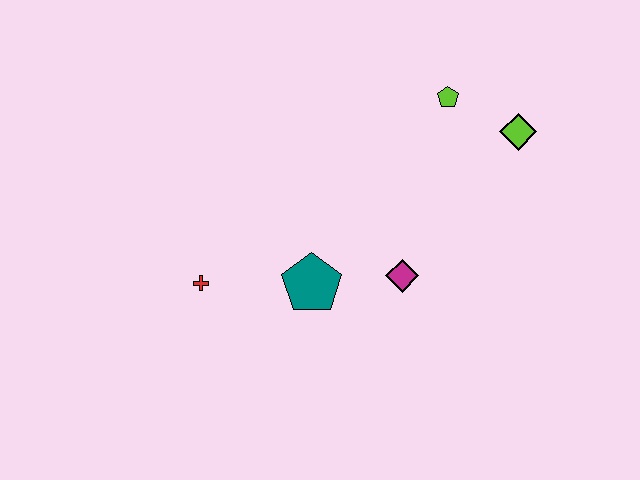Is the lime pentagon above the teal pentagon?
Yes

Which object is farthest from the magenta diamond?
The red cross is farthest from the magenta diamond.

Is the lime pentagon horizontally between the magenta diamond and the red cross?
No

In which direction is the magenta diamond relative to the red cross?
The magenta diamond is to the right of the red cross.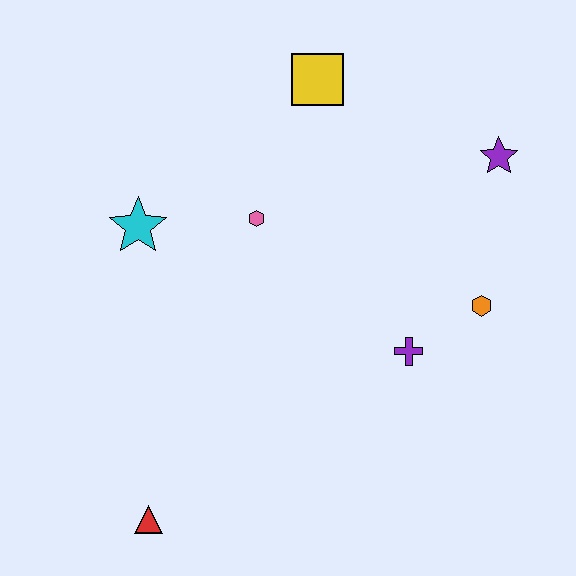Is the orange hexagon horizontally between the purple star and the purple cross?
Yes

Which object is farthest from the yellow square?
The red triangle is farthest from the yellow square.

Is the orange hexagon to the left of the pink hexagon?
No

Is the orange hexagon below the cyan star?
Yes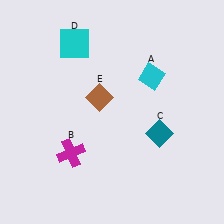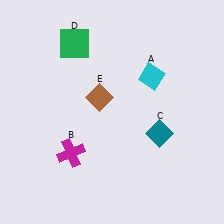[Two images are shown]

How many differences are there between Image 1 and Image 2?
There is 1 difference between the two images.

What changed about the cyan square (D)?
In Image 1, D is cyan. In Image 2, it changed to green.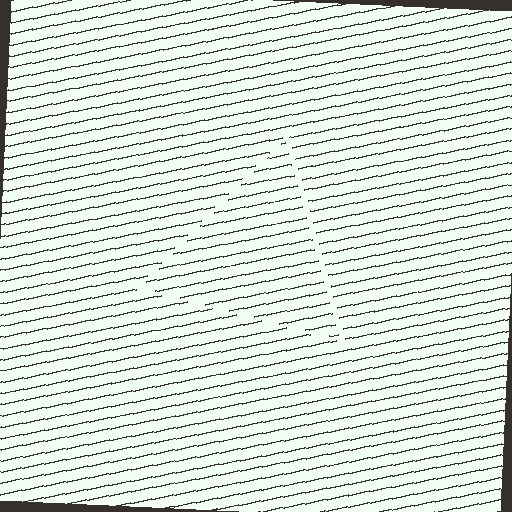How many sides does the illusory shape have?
3 sides — the line-ends trace a triangle.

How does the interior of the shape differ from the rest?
The interior of the shape contains the same grating, shifted by half a period — the contour is defined by the phase discontinuity where line-ends from the inner and outer gratings abut.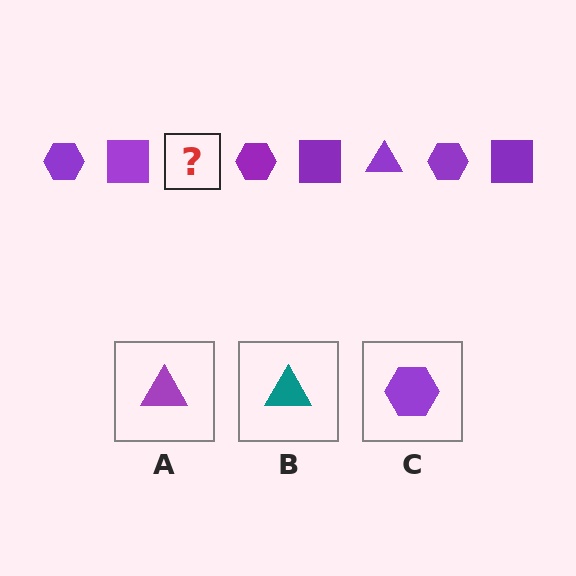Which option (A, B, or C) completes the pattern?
A.